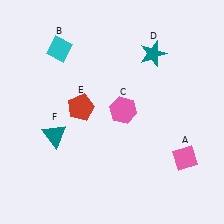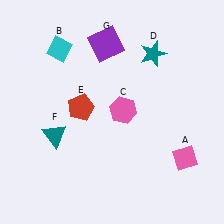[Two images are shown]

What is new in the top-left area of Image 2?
A purple square (G) was added in the top-left area of Image 2.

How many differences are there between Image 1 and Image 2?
There is 1 difference between the two images.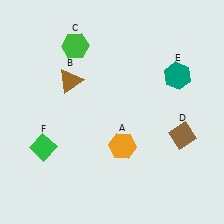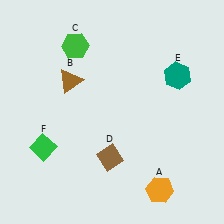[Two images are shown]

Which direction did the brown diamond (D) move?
The brown diamond (D) moved left.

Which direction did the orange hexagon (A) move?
The orange hexagon (A) moved down.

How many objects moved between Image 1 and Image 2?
2 objects moved between the two images.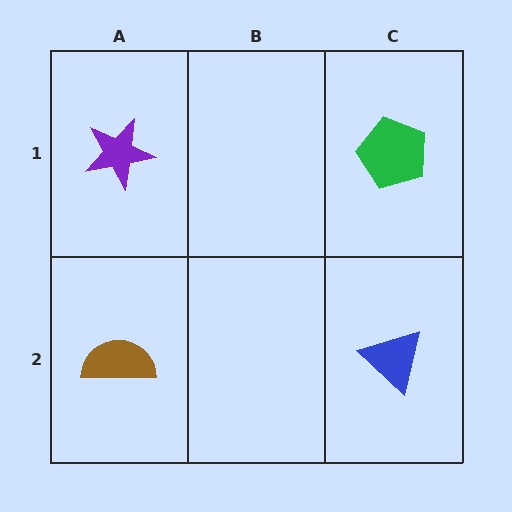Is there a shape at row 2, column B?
No, that cell is empty.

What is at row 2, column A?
A brown semicircle.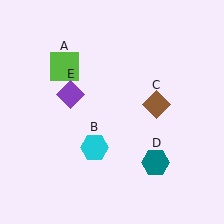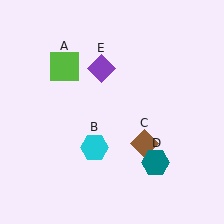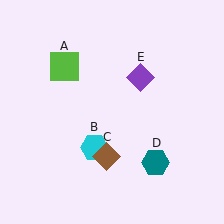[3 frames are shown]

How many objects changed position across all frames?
2 objects changed position: brown diamond (object C), purple diamond (object E).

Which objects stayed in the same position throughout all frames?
Lime square (object A) and cyan hexagon (object B) and teal hexagon (object D) remained stationary.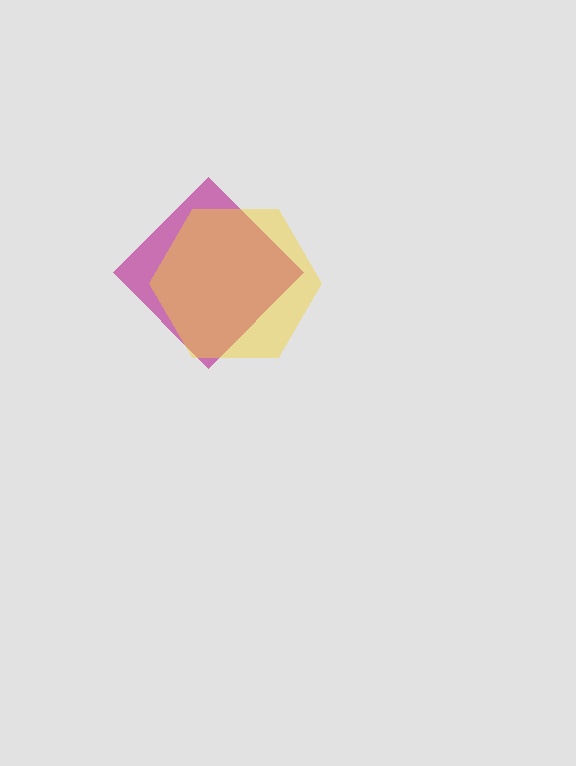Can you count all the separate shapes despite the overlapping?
Yes, there are 2 separate shapes.